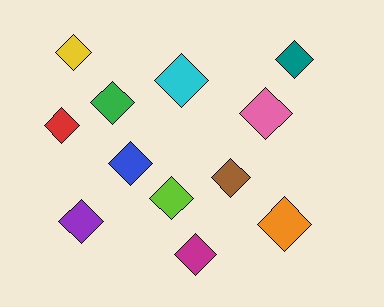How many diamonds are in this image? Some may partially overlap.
There are 12 diamonds.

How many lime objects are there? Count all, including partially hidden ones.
There is 1 lime object.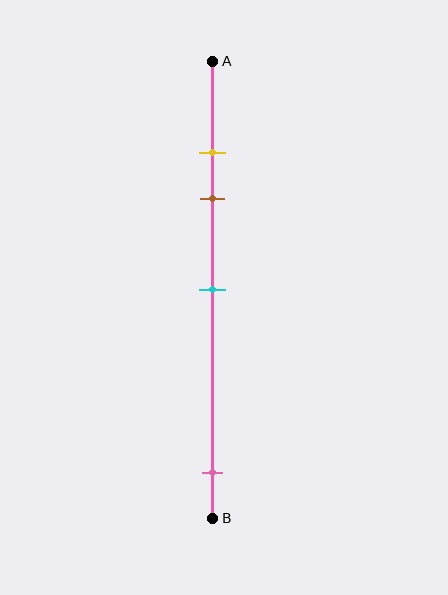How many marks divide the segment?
There are 4 marks dividing the segment.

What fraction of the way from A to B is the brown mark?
The brown mark is approximately 30% (0.3) of the way from A to B.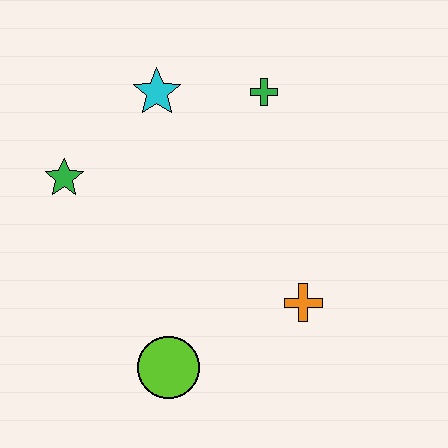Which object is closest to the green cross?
The cyan star is closest to the green cross.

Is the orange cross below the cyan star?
Yes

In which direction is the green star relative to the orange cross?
The green star is to the left of the orange cross.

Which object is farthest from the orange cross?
The green star is farthest from the orange cross.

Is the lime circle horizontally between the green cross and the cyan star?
Yes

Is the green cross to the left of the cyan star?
No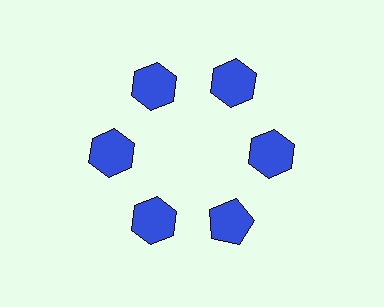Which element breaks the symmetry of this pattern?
The blue pentagon at roughly the 5 o'clock position breaks the symmetry. All other shapes are blue hexagons.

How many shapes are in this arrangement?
There are 6 shapes arranged in a ring pattern.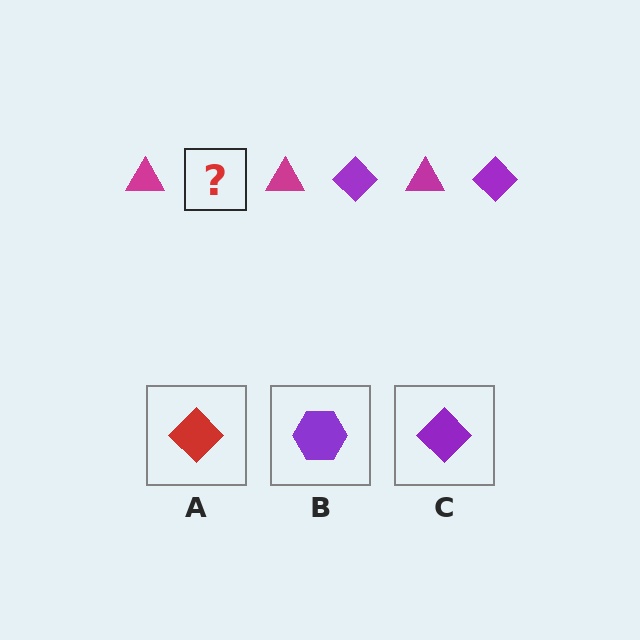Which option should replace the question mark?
Option C.